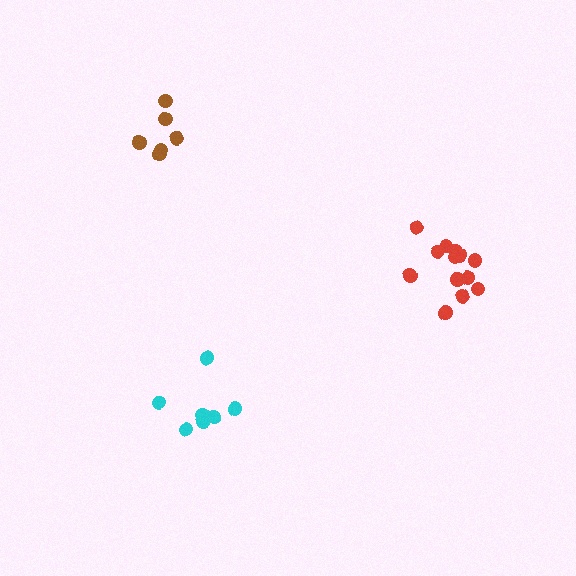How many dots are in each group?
Group 1: 7 dots, Group 2: 13 dots, Group 3: 7 dots (27 total).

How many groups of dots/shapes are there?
There are 3 groups.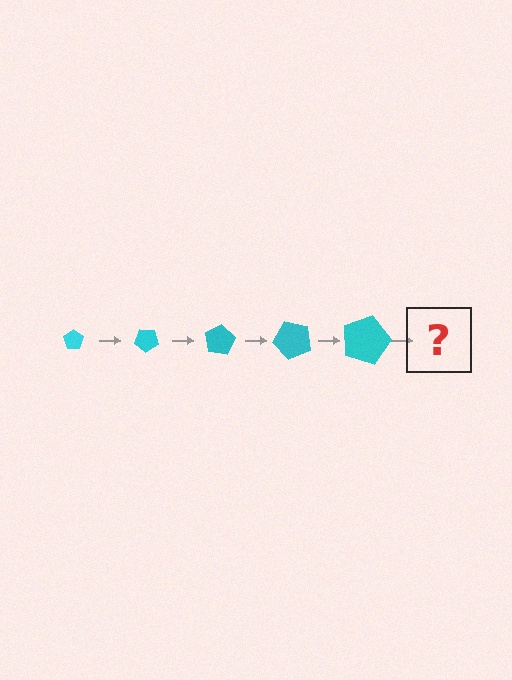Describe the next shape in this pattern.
It should be a pentagon, larger than the previous one and rotated 200 degrees from the start.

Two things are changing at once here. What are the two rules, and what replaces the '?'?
The two rules are that the pentagon grows larger each step and it rotates 40 degrees each step. The '?' should be a pentagon, larger than the previous one and rotated 200 degrees from the start.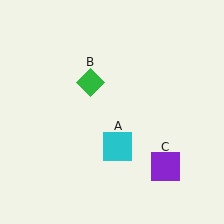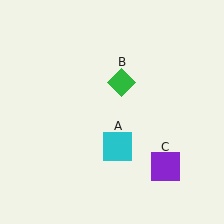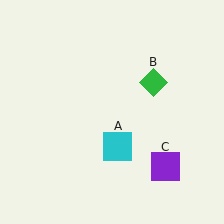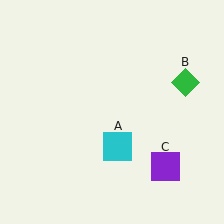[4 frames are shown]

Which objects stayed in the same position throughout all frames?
Cyan square (object A) and purple square (object C) remained stationary.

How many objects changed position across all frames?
1 object changed position: green diamond (object B).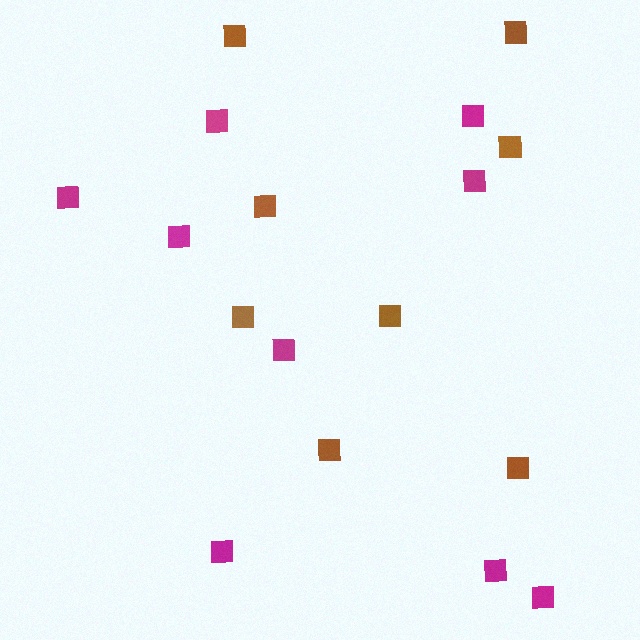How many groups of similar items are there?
There are 2 groups: one group of magenta squares (9) and one group of brown squares (8).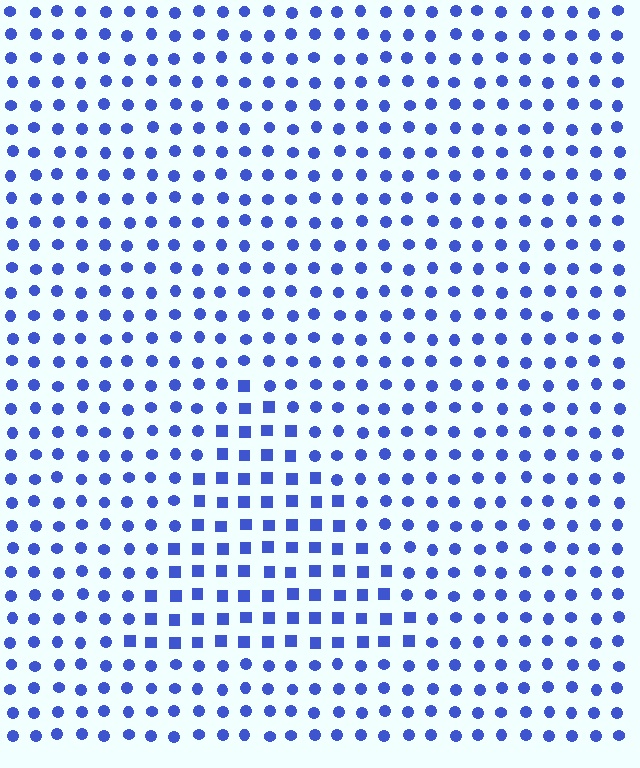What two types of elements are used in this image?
The image uses squares inside the triangle region and circles outside it.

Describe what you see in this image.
The image is filled with small blue elements arranged in a uniform grid. A triangle-shaped region contains squares, while the surrounding area contains circles. The boundary is defined purely by the change in element shape.